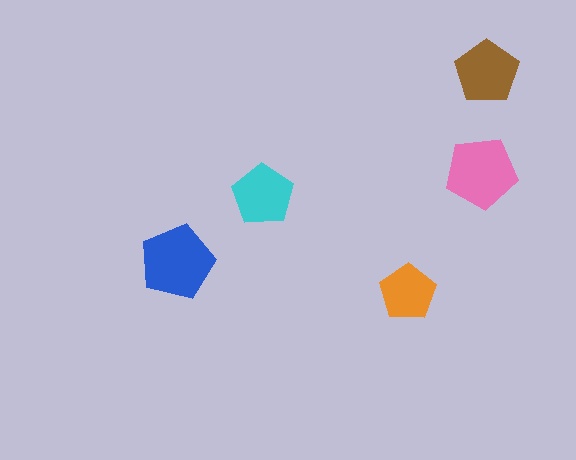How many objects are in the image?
There are 5 objects in the image.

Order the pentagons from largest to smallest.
the blue one, the pink one, the brown one, the cyan one, the orange one.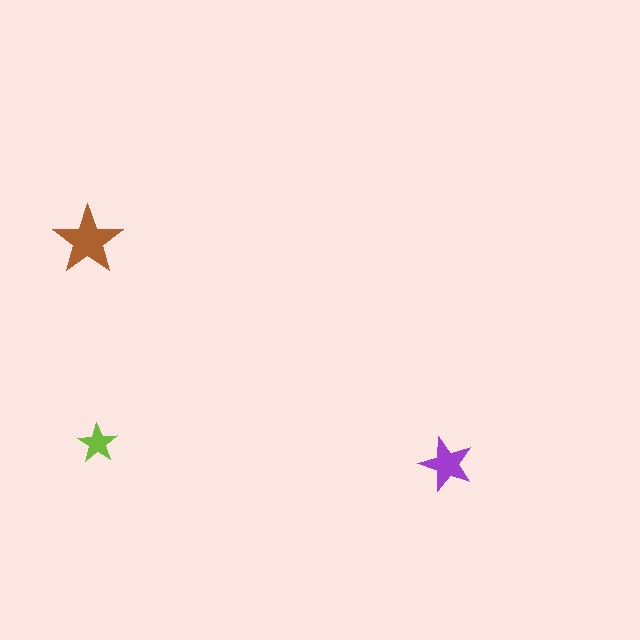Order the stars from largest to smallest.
the brown one, the purple one, the lime one.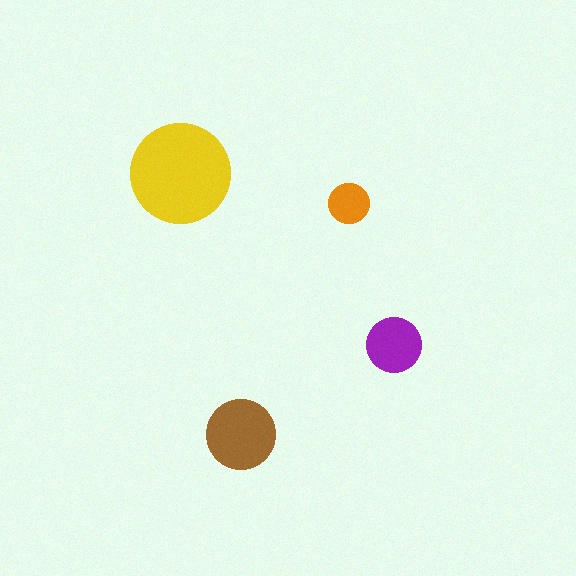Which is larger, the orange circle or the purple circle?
The purple one.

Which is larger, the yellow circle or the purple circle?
The yellow one.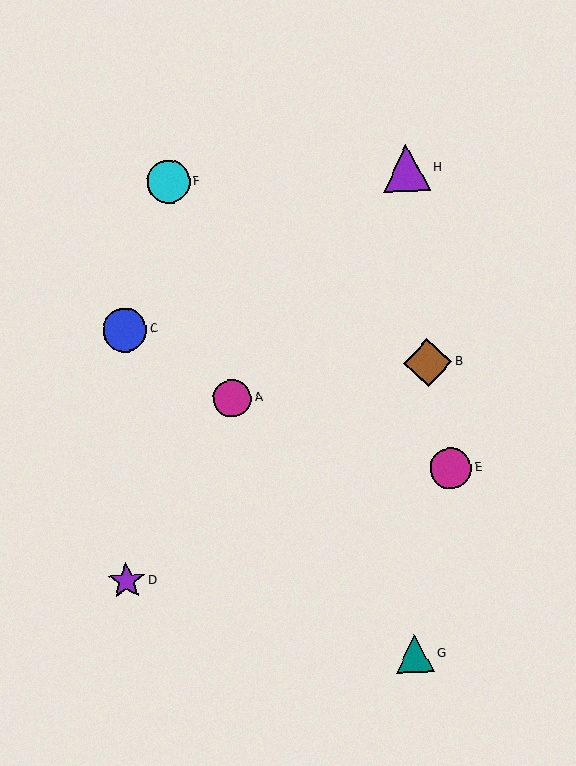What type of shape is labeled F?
Shape F is a cyan circle.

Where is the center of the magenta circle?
The center of the magenta circle is at (232, 398).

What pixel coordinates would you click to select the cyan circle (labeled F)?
Click at (169, 182) to select the cyan circle F.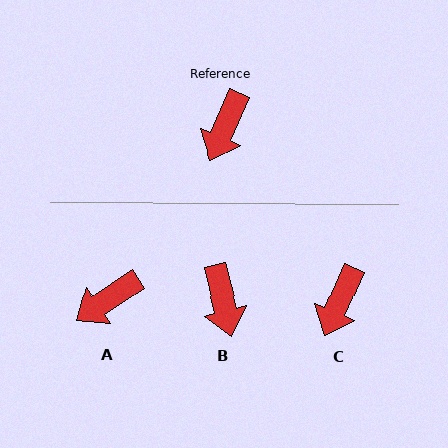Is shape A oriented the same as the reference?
No, it is off by about 33 degrees.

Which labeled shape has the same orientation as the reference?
C.